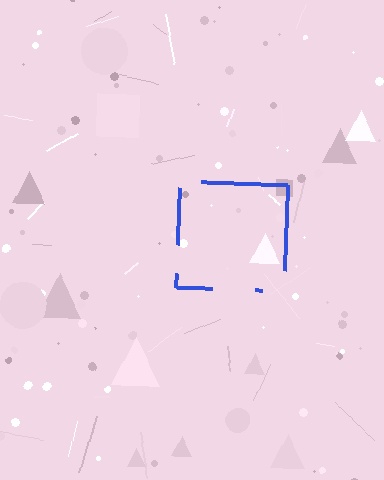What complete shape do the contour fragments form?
The contour fragments form a square.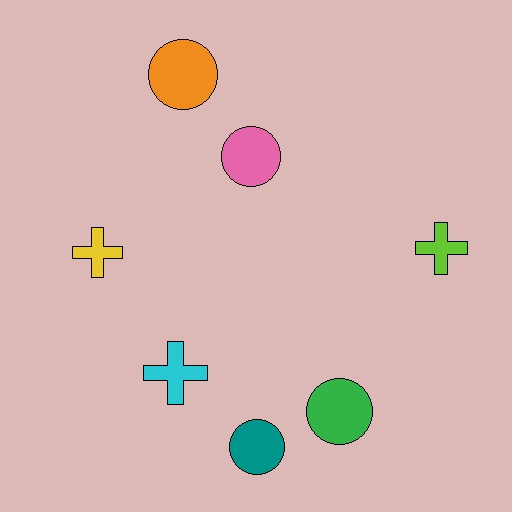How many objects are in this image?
There are 7 objects.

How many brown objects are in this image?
There are no brown objects.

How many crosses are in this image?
There are 3 crosses.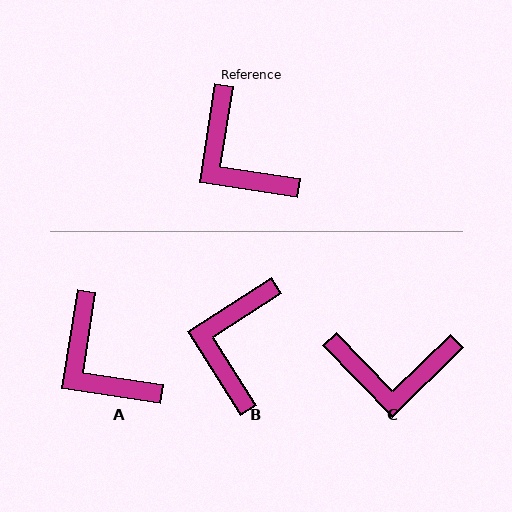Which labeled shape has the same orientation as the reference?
A.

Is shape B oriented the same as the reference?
No, it is off by about 49 degrees.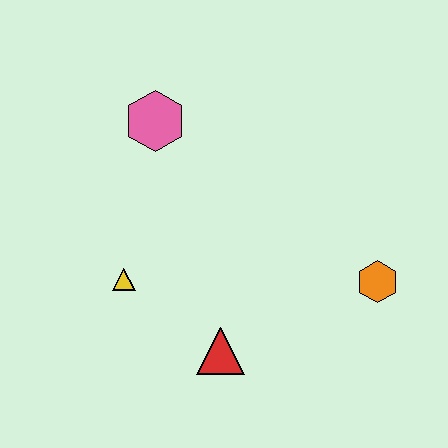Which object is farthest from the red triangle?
The pink hexagon is farthest from the red triangle.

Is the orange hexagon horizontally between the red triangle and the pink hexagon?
No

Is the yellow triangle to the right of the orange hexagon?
No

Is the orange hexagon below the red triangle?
No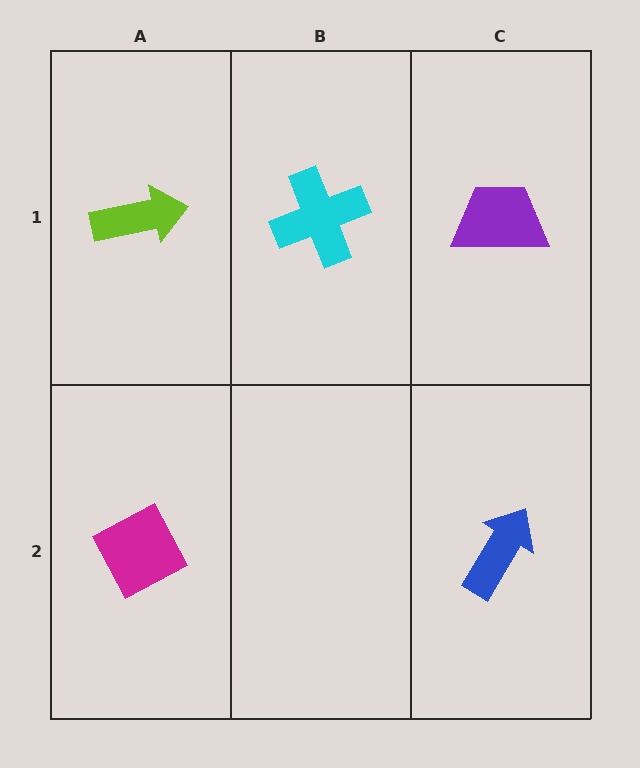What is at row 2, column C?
A blue arrow.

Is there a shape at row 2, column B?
No, that cell is empty.